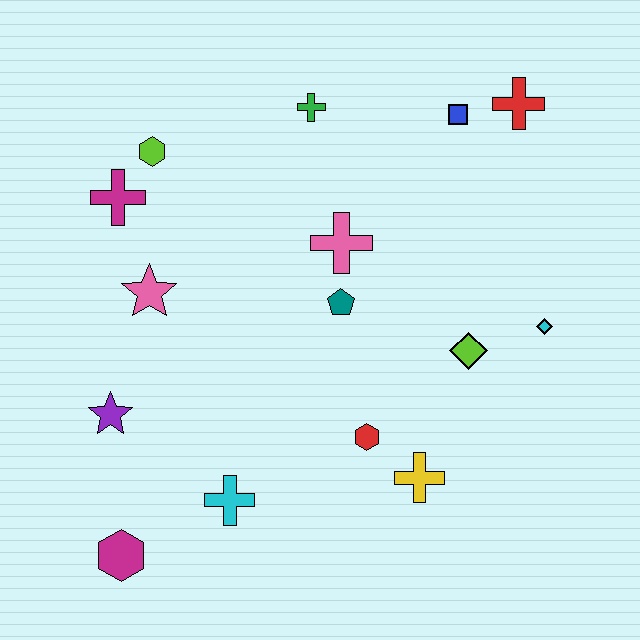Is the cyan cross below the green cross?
Yes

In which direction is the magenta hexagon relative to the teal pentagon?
The magenta hexagon is below the teal pentagon.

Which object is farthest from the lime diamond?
The magenta hexagon is farthest from the lime diamond.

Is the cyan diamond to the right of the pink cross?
Yes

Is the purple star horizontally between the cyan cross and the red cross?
No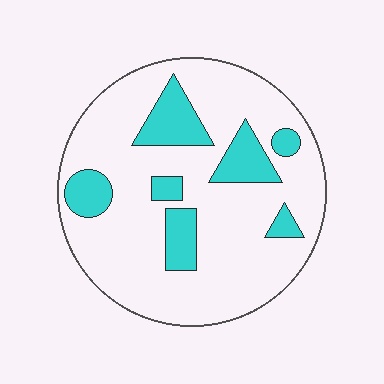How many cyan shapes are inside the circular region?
7.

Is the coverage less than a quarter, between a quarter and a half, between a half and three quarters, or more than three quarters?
Less than a quarter.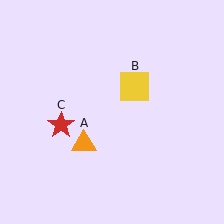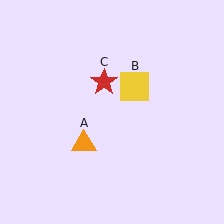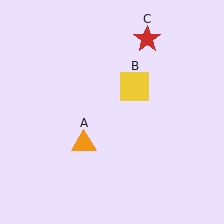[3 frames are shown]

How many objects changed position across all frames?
1 object changed position: red star (object C).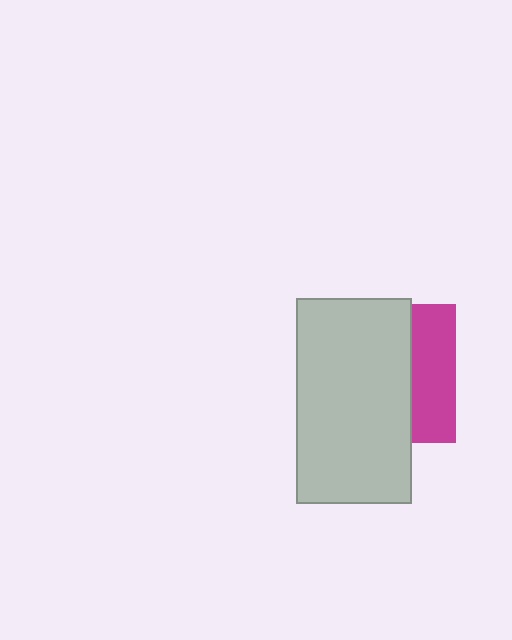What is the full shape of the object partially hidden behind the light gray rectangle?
The partially hidden object is a magenta square.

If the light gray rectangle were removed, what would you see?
You would see the complete magenta square.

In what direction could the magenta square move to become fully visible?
The magenta square could move right. That would shift it out from behind the light gray rectangle entirely.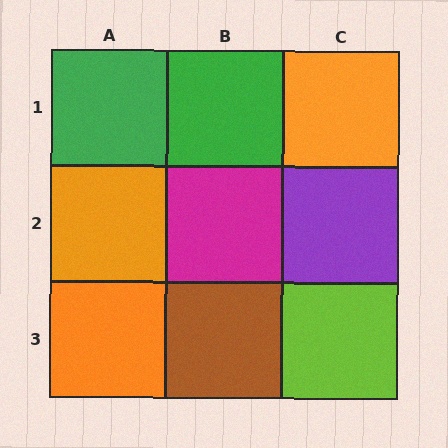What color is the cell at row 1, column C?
Orange.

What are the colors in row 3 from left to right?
Orange, brown, lime.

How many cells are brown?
1 cell is brown.